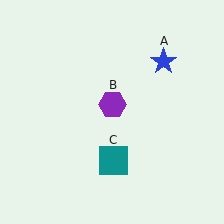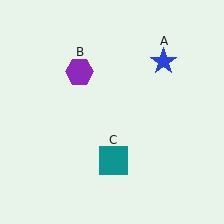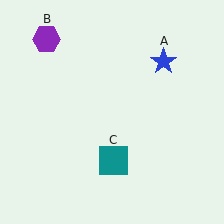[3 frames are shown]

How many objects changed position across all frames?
1 object changed position: purple hexagon (object B).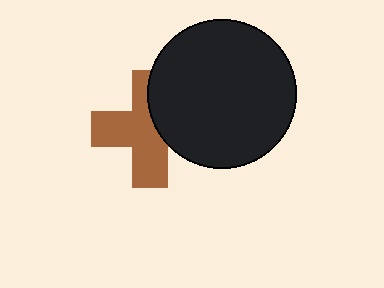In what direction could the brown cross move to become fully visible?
The brown cross could move left. That would shift it out from behind the black circle entirely.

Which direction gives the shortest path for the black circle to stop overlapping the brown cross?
Moving right gives the shortest separation.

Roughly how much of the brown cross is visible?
About half of it is visible (roughly 63%).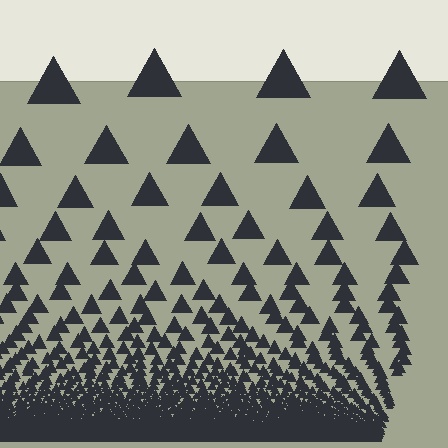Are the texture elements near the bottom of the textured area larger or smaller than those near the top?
Smaller. The gradient is inverted — elements near the bottom are smaller and denser.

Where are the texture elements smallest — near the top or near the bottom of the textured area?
Near the bottom.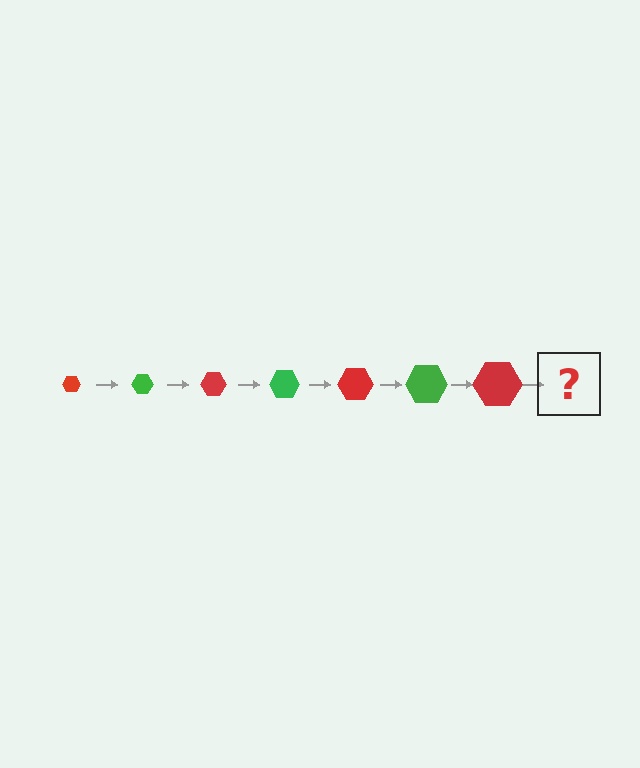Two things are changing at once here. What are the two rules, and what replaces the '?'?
The two rules are that the hexagon grows larger each step and the color cycles through red and green. The '?' should be a green hexagon, larger than the previous one.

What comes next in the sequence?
The next element should be a green hexagon, larger than the previous one.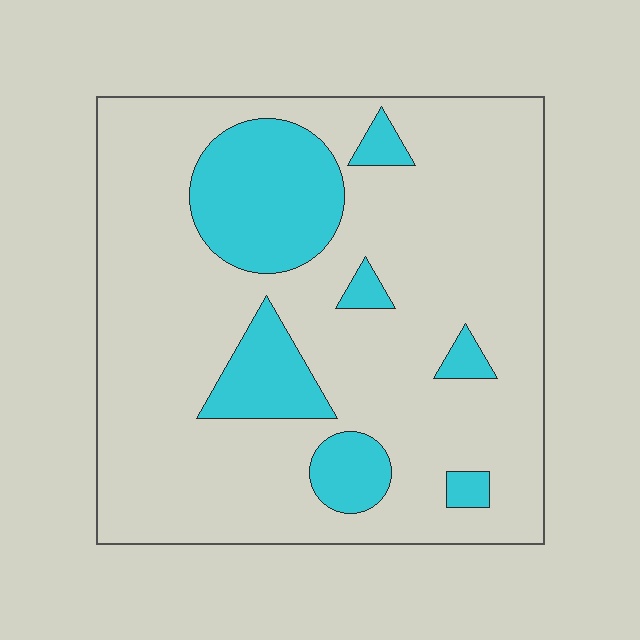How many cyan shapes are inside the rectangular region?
7.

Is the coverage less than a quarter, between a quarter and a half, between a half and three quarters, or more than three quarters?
Less than a quarter.